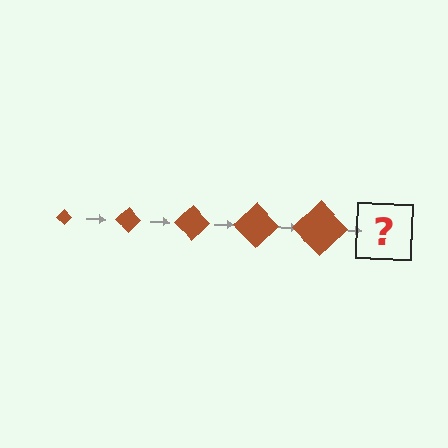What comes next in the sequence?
The next element should be a brown diamond, larger than the previous one.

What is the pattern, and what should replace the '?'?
The pattern is that the diamond gets progressively larger each step. The '?' should be a brown diamond, larger than the previous one.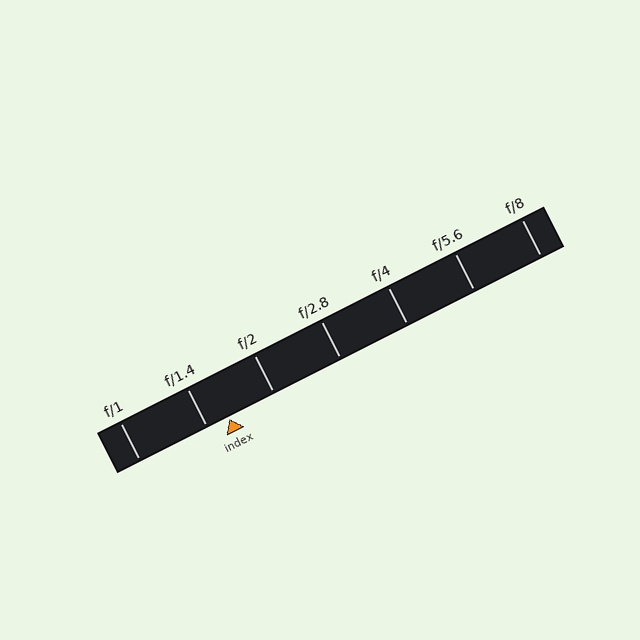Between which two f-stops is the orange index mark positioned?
The index mark is between f/1.4 and f/2.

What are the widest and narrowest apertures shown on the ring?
The widest aperture shown is f/1 and the narrowest is f/8.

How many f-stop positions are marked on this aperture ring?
There are 7 f-stop positions marked.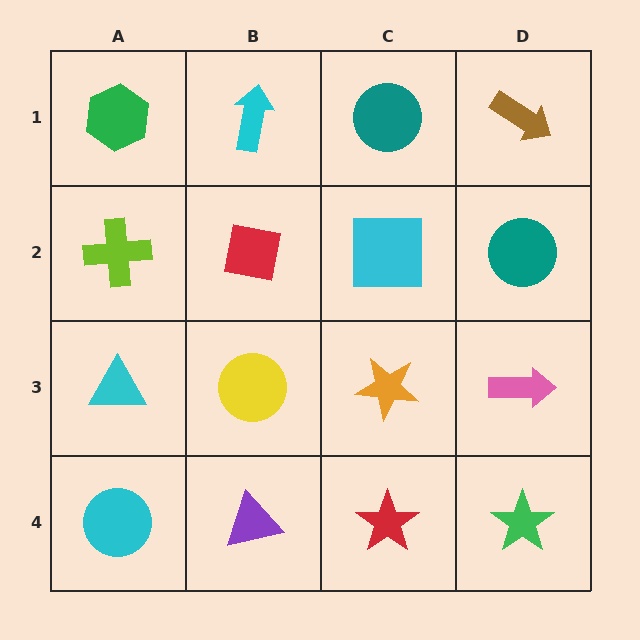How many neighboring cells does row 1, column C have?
3.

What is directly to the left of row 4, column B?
A cyan circle.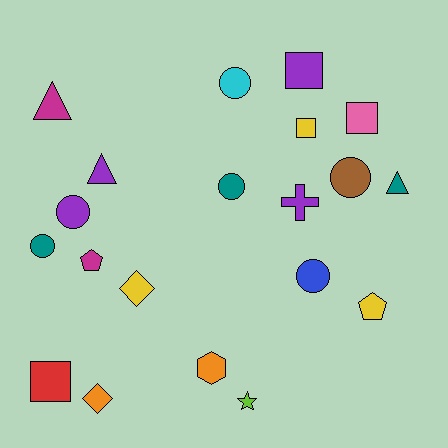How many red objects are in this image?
There is 1 red object.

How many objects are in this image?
There are 20 objects.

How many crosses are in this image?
There is 1 cross.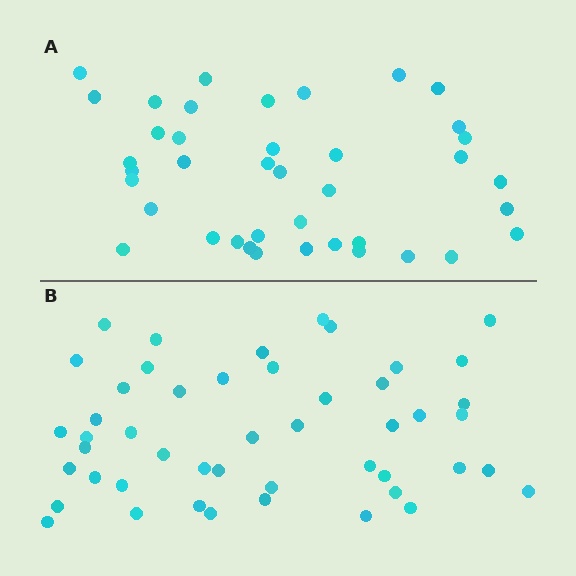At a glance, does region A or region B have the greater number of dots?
Region B (the bottom region) has more dots.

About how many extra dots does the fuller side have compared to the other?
Region B has roughly 8 or so more dots than region A.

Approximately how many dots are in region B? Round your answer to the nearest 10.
About 50 dots. (The exact count is 48, which rounds to 50.)